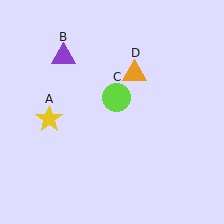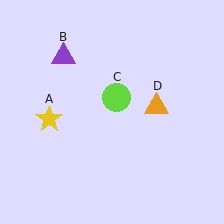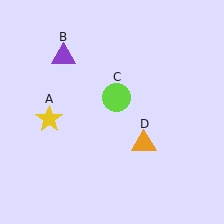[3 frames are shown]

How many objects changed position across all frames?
1 object changed position: orange triangle (object D).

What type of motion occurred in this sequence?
The orange triangle (object D) rotated clockwise around the center of the scene.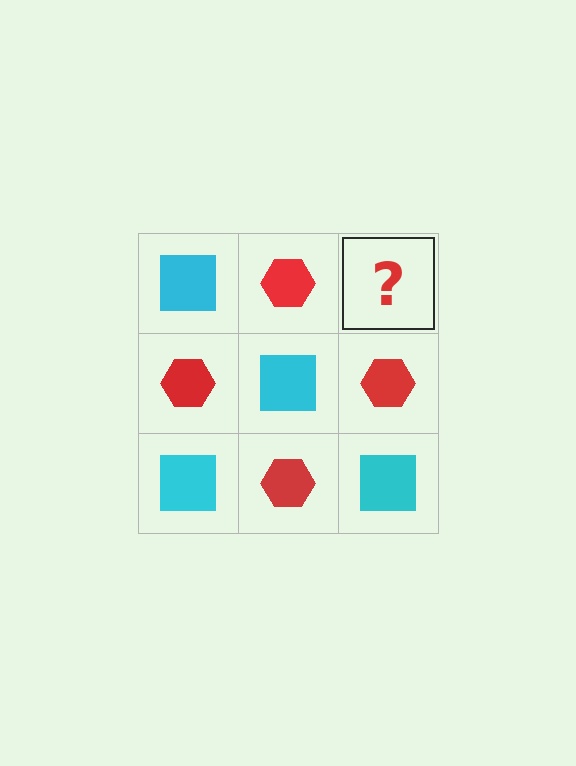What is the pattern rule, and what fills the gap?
The rule is that it alternates cyan square and red hexagon in a checkerboard pattern. The gap should be filled with a cyan square.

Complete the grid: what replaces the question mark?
The question mark should be replaced with a cyan square.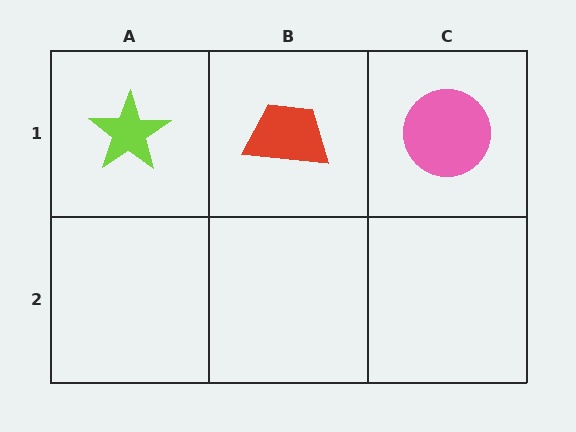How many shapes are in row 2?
0 shapes.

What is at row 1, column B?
A red trapezoid.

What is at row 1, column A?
A lime star.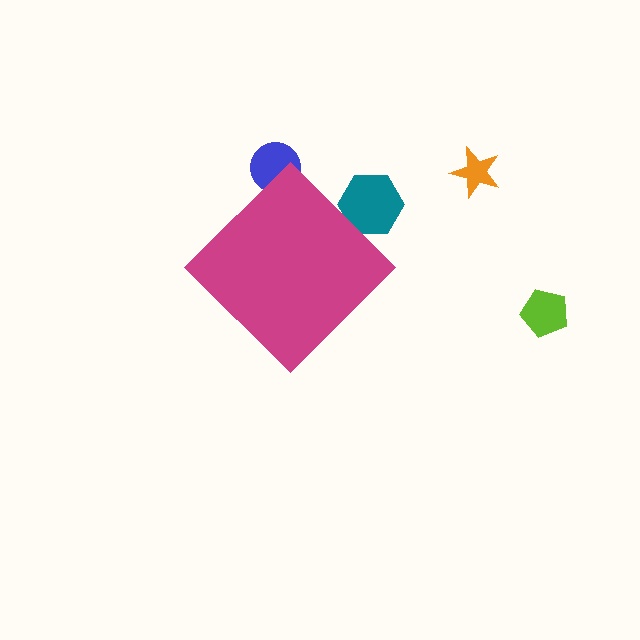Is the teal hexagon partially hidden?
Yes, the teal hexagon is partially hidden behind the magenta diamond.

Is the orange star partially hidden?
No, the orange star is fully visible.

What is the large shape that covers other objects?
A magenta diamond.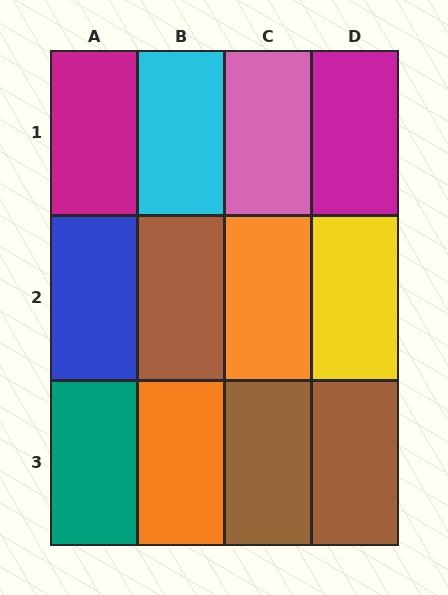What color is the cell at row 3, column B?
Orange.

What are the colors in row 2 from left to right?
Blue, brown, orange, yellow.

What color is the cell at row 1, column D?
Magenta.